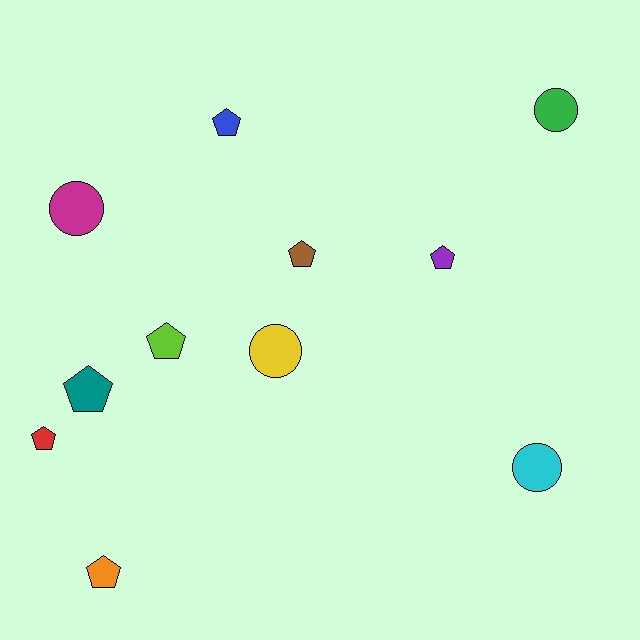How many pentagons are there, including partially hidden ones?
There are 7 pentagons.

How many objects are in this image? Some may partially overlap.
There are 11 objects.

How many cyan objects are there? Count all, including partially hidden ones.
There is 1 cyan object.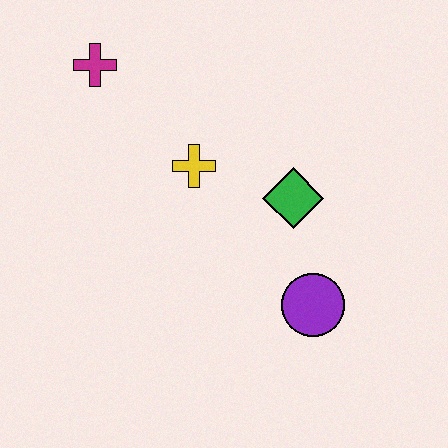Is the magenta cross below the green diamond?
No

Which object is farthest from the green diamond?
The magenta cross is farthest from the green diamond.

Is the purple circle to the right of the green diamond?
Yes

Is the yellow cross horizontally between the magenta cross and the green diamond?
Yes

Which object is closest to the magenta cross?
The yellow cross is closest to the magenta cross.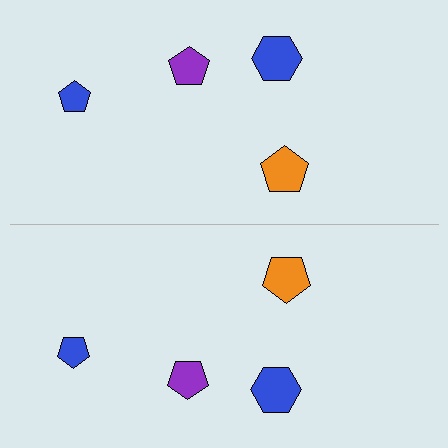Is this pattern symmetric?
Yes, this pattern has bilateral (reflection) symmetry.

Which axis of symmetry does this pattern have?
The pattern has a horizontal axis of symmetry running through the center of the image.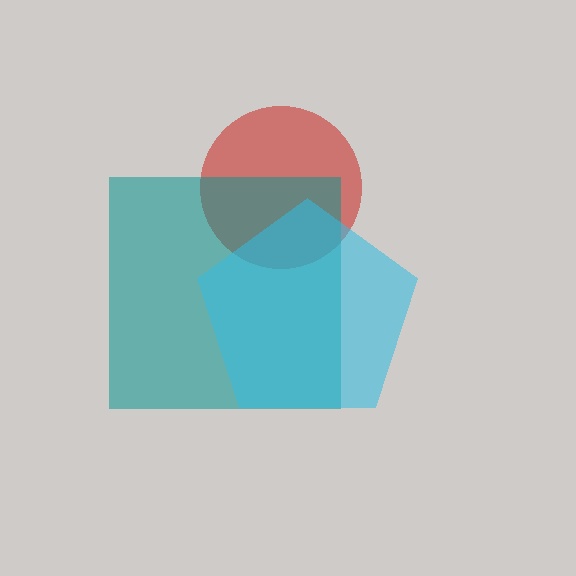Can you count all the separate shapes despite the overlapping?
Yes, there are 3 separate shapes.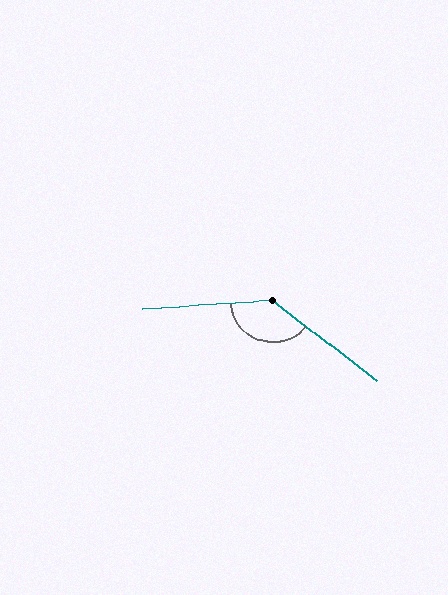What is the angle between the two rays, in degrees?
Approximately 139 degrees.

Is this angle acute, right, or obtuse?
It is obtuse.